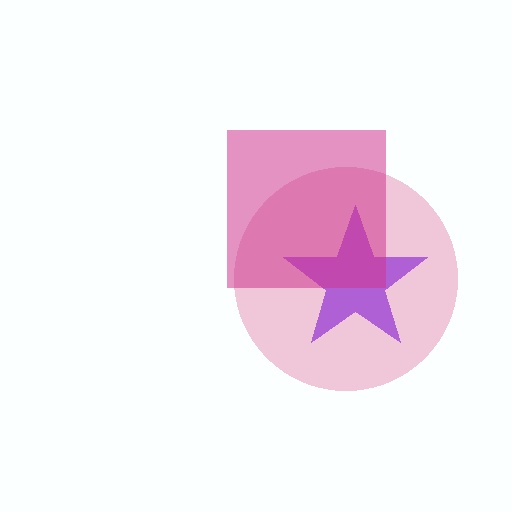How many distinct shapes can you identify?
There are 3 distinct shapes: a pink circle, a purple star, a magenta square.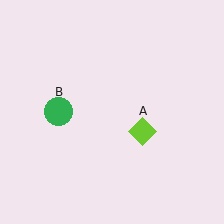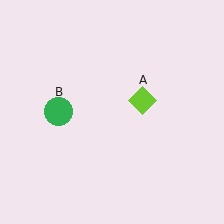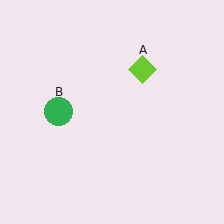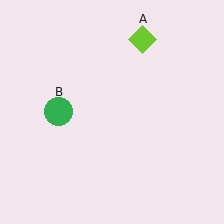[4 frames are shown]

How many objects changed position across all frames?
1 object changed position: lime diamond (object A).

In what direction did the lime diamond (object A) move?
The lime diamond (object A) moved up.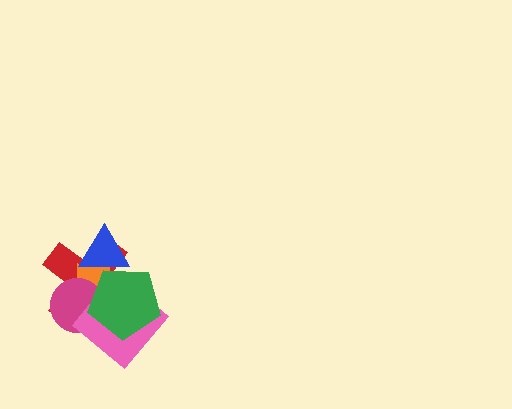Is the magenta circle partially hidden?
Yes, it is partially covered by another shape.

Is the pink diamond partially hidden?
Yes, it is partially covered by another shape.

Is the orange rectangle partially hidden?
Yes, it is partially covered by another shape.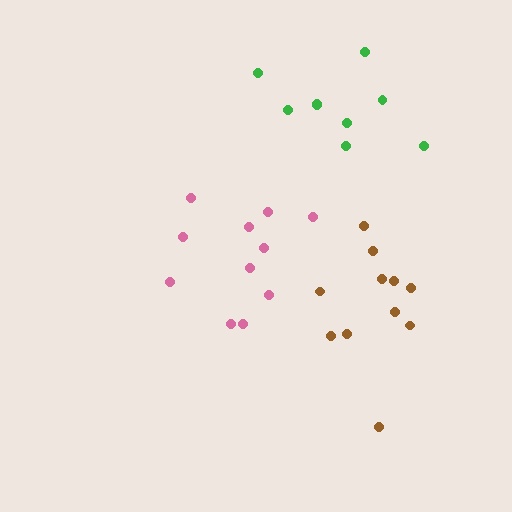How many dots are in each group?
Group 1: 11 dots, Group 2: 9 dots, Group 3: 11 dots (31 total).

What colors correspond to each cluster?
The clusters are colored: pink, green, brown.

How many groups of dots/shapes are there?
There are 3 groups.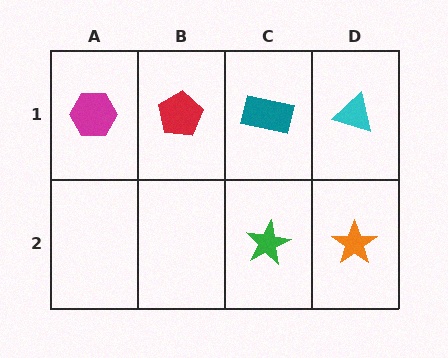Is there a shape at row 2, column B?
No, that cell is empty.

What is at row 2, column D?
An orange star.